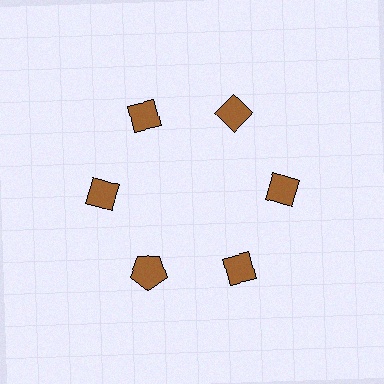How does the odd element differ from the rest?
It has a different shape: pentagon instead of diamond.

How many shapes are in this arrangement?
There are 6 shapes arranged in a ring pattern.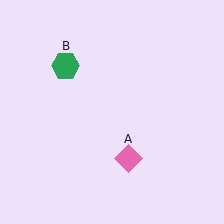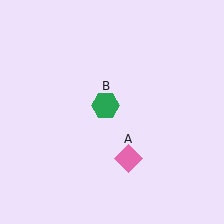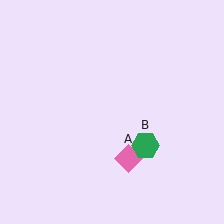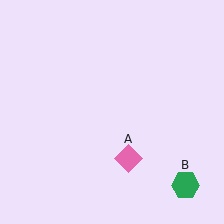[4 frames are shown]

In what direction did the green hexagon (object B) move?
The green hexagon (object B) moved down and to the right.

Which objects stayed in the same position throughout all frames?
Pink diamond (object A) remained stationary.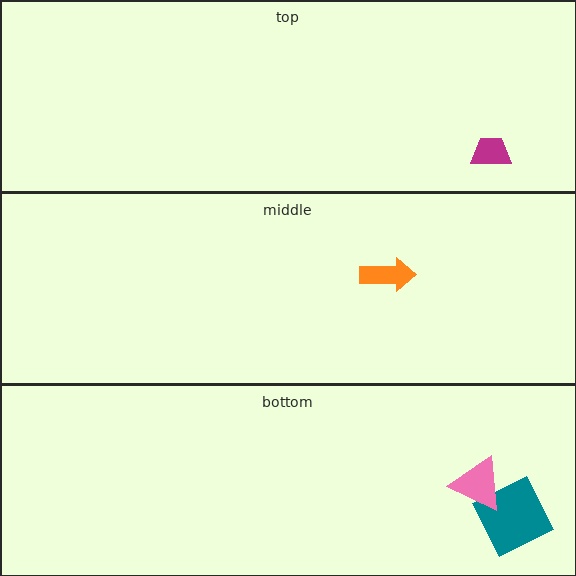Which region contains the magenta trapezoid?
The top region.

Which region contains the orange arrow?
The middle region.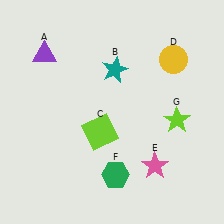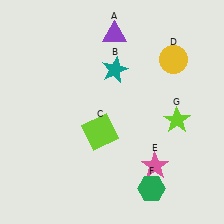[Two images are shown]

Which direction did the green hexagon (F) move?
The green hexagon (F) moved right.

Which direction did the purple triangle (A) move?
The purple triangle (A) moved right.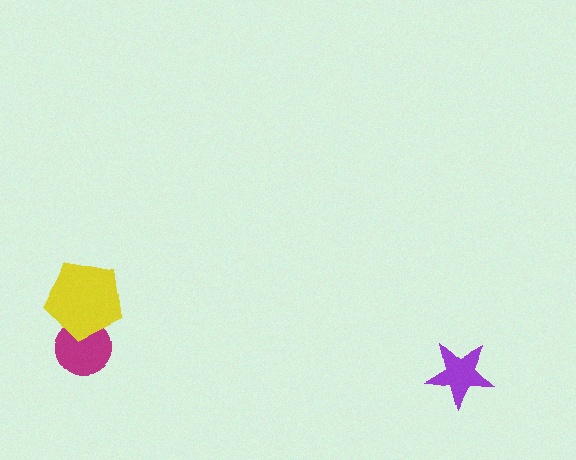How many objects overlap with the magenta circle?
1 object overlaps with the magenta circle.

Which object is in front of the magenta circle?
The yellow pentagon is in front of the magenta circle.